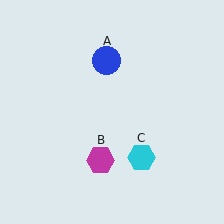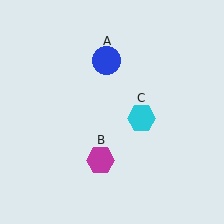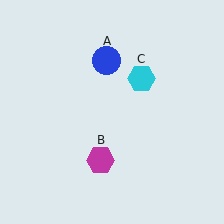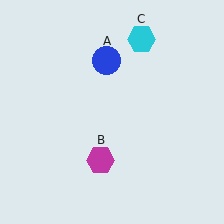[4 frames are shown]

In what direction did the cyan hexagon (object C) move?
The cyan hexagon (object C) moved up.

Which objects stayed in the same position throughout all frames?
Blue circle (object A) and magenta hexagon (object B) remained stationary.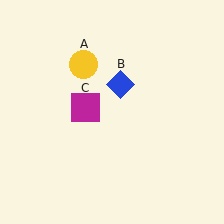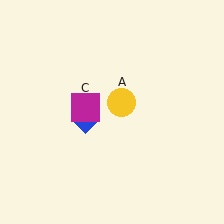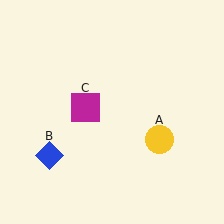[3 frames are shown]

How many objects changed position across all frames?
2 objects changed position: yellow circle (object A), blue diamond (object B).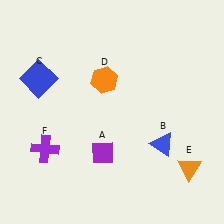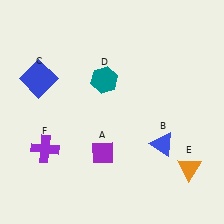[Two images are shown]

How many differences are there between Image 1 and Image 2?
There is 1 difference between the two images.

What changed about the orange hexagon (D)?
In Image 1, D is orange. In Image 2, it changed to teal.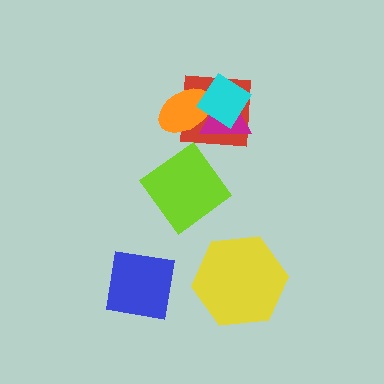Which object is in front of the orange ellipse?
The cyan diamond is in front of the orange ellipse.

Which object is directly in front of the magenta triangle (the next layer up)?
The orange ellipse is directly in front of the magenta triangle.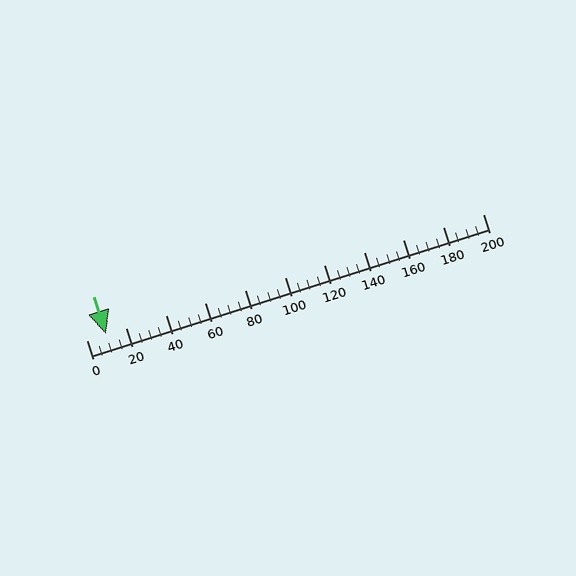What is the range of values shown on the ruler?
The ruler shows values from 0 to 200.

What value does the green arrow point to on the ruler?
The green arrow points to approximately 10.